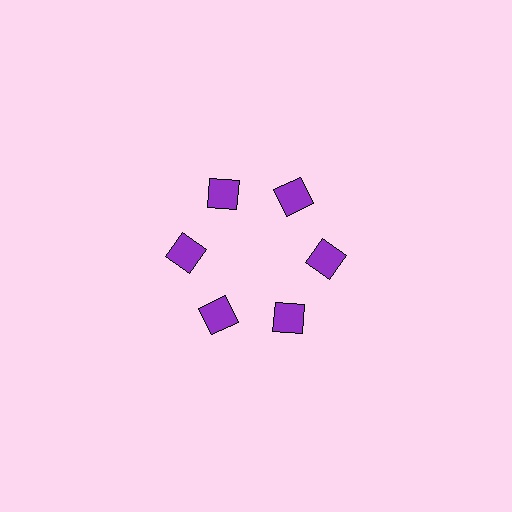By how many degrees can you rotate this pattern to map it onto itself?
The pattern maps onto itself every 60 degrees of rotation.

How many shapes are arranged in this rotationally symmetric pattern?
There are 6 shapes, arranged in 6 groups of 1.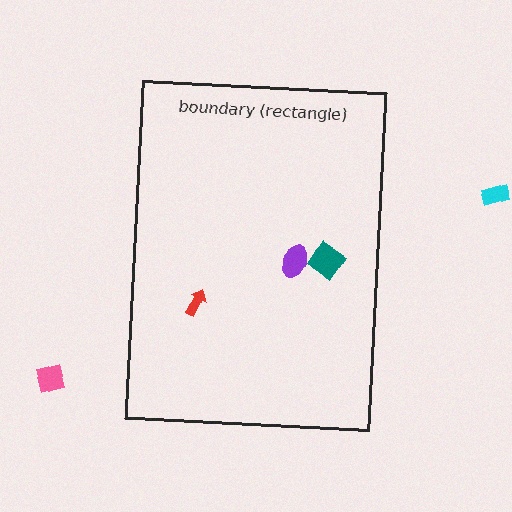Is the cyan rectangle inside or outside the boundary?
Outside.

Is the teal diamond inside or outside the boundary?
Inside.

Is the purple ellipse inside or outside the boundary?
Inside.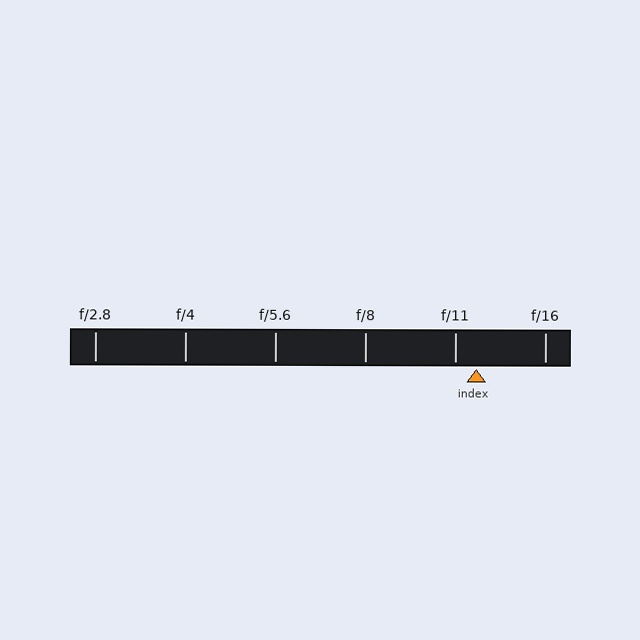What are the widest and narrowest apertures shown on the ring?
The widest aperture shown is f/2.8 and the narrowest is f/16.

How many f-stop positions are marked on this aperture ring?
There are 6 f-stop positions marked.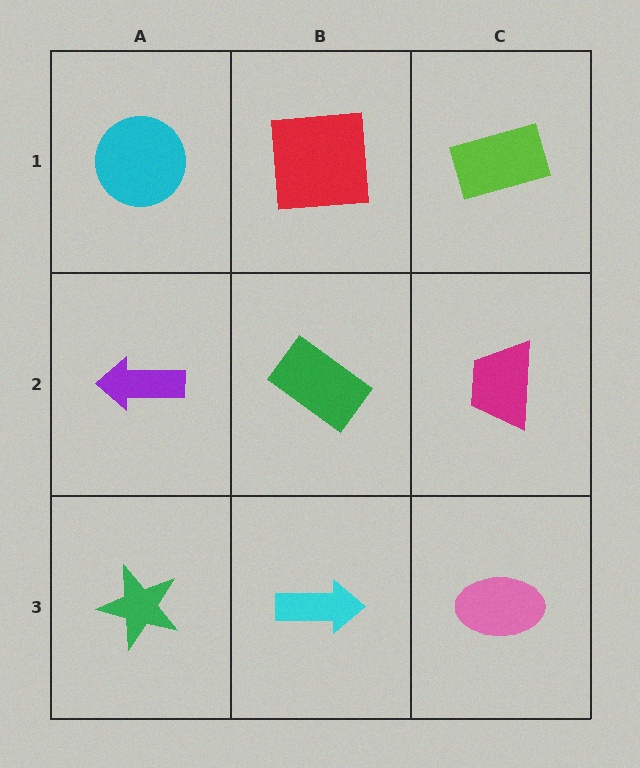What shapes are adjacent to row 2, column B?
A red square (row 1, column B), a cyan arrow (row 3, column B), a purple arrow (row 2, column A), a magenta trapezoid (row 2, column C).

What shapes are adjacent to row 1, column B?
A green rectangle (row 2, column B), a cyan circle (row 1, column A), a lime rectangle (row 1, column C).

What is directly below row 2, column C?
A pink ellipse.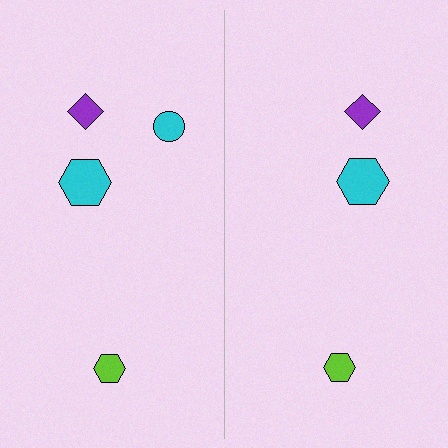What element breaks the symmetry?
A cyan circle is missing from the right side.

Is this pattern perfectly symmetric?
No, the pattern is not perfectly symmetric. A cyan circle is missing from the right side.